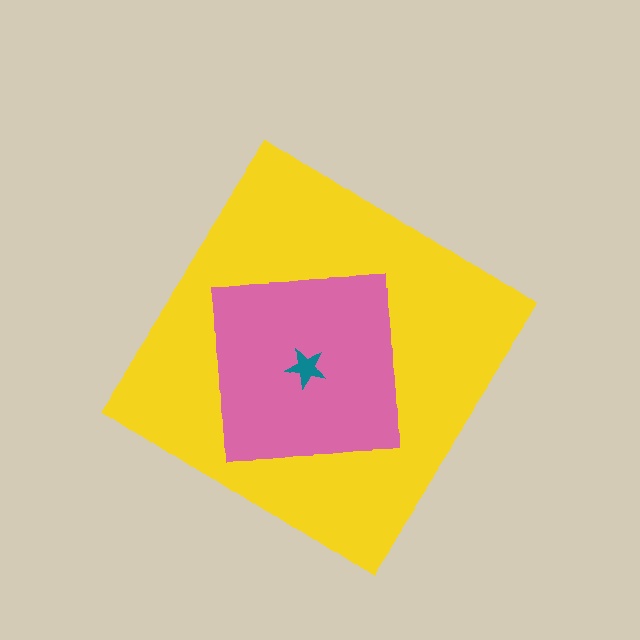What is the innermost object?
The teal star.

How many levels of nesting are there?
3.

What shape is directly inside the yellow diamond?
The pink square.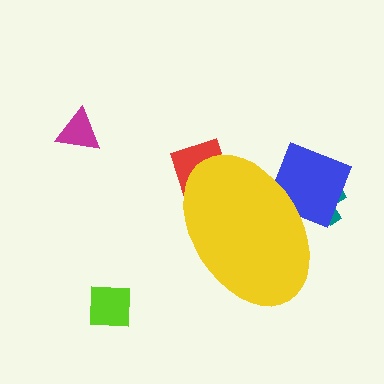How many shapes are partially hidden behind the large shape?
3 shapes are partially hidden.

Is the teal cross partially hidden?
Yes, the teal cross is partially hidden behind the yellow ellipse.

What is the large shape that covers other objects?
A yellow ellipse.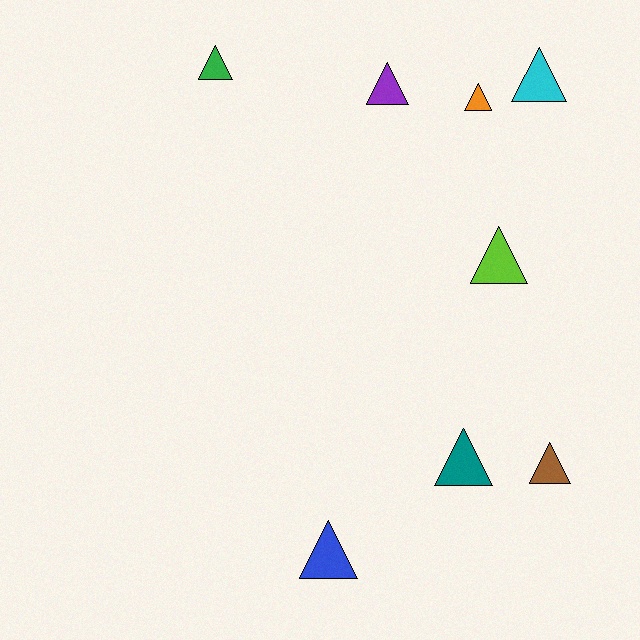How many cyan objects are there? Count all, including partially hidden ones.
There is 1 cyan object.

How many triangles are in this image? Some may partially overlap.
There are 8 triangles.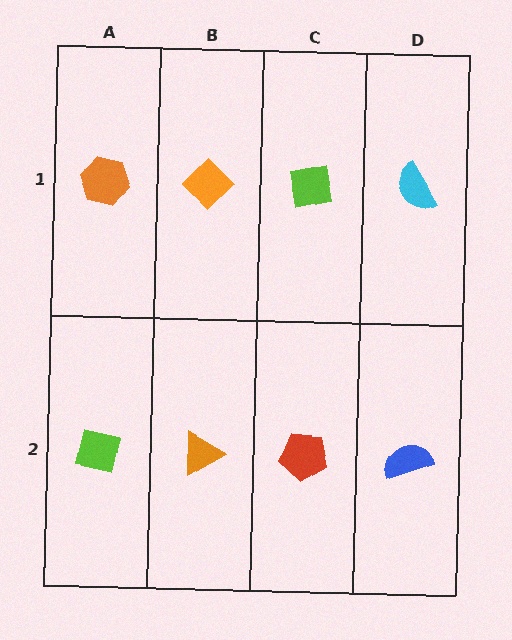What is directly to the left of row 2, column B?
A lime square.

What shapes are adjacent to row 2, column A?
An orange hexagon (row 1, column A), an orange triangle (row 2, column B).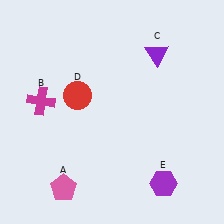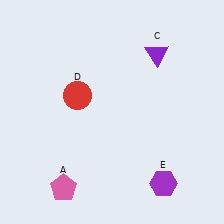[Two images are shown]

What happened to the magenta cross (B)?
The magenta cross (B) was removed in Image 2. It was in the top-left area of Image 1.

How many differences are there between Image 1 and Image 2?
There is 1 difference between the two images.